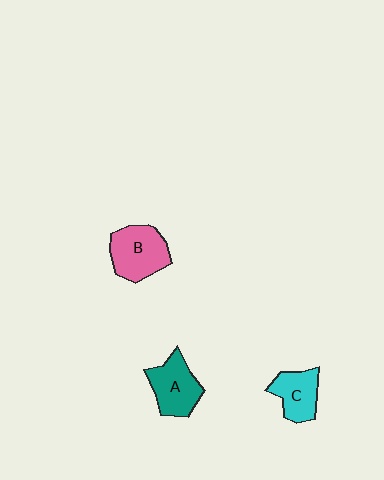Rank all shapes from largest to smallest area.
From largest to smallest: B (pink), A (teal), C (cyan).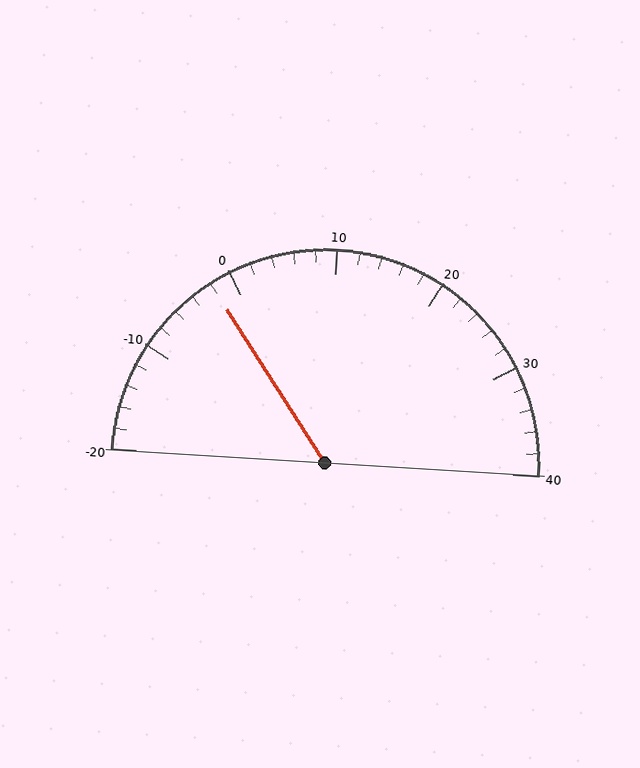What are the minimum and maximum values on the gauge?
The gauge ranges from -20 to 40.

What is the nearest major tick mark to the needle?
The nearest major tick mark is 0.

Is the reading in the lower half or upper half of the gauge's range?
The reading is in the lower half of the range (-20 to 40).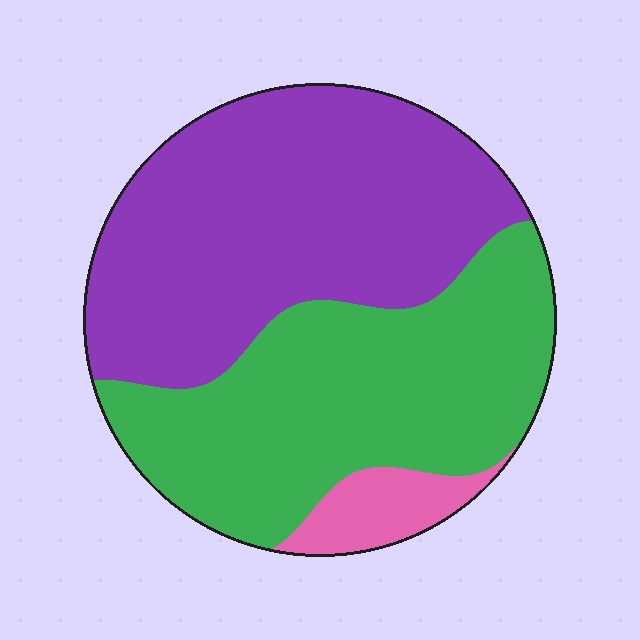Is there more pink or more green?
Green.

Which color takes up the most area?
Purple, at roughly 50%.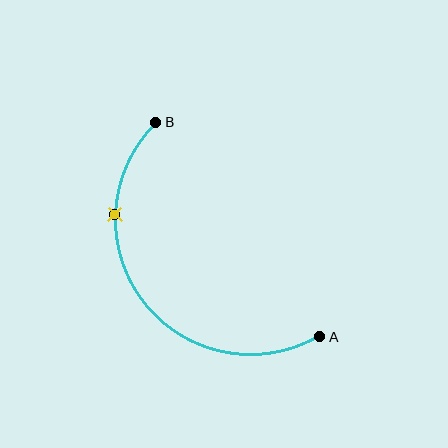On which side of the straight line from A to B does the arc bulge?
The arc bulges below and to the left of the straight line connecting A and B.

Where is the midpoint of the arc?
The arc midpoint is the point on the curve farthest from the straight line joining A and B. It sits below and to the left of that line.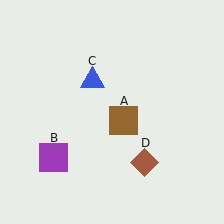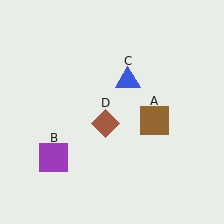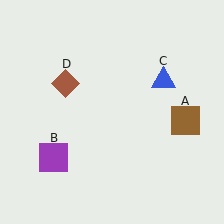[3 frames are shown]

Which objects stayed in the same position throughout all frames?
Purple square (object B) remained stationary.